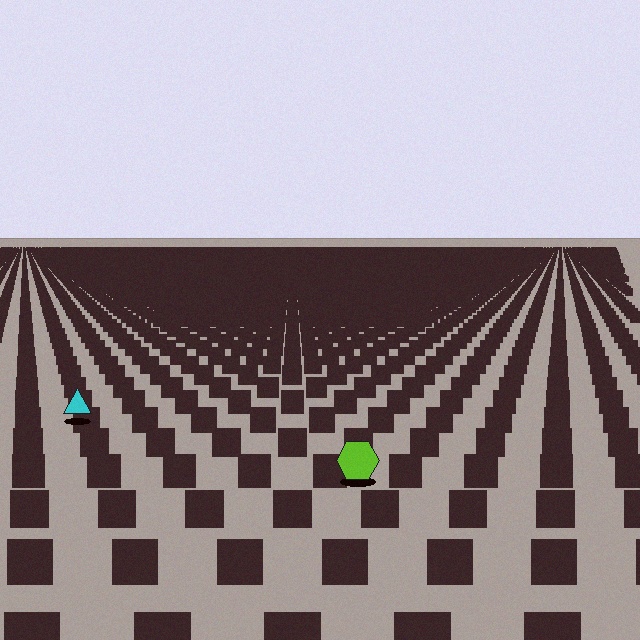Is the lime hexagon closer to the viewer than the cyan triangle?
Yes. The lime hexagon is closer — you can tell from the texture gradient: the ground texture is coarser near it.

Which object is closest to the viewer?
The lime hexagon is closest. The texture marks near it are larger and more spread out.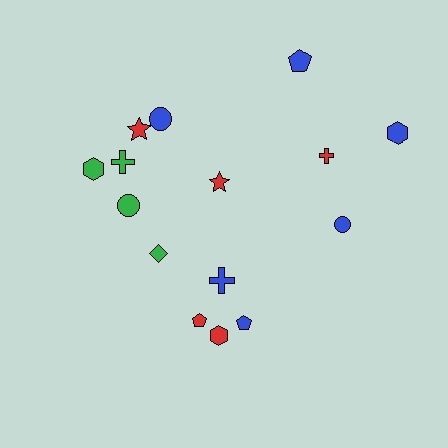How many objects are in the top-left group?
There are 6 objects.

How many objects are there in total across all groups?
There are 15 objects.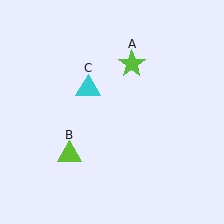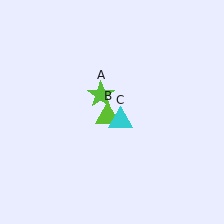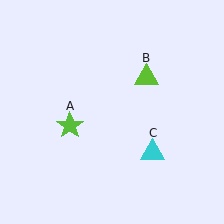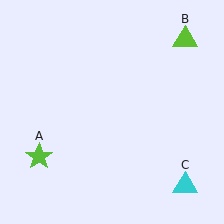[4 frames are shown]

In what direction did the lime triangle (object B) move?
The lime triangle (object B) moved up and to the right.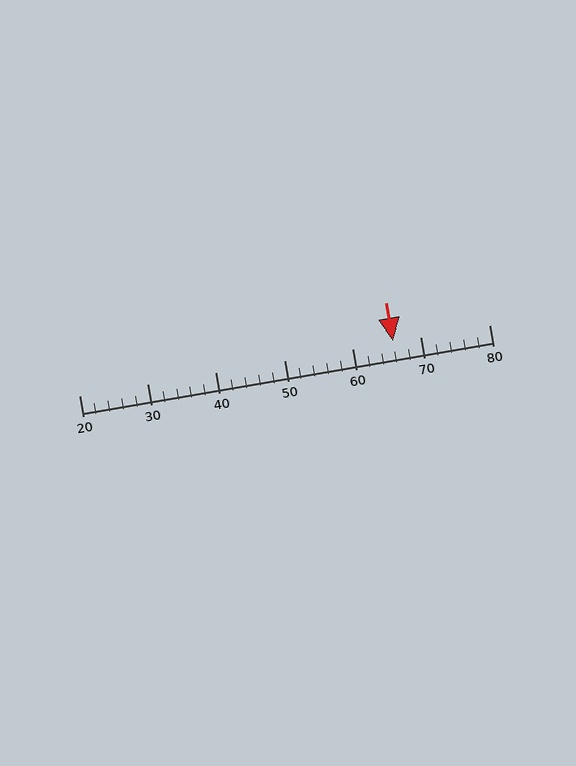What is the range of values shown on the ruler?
The ruler shows values from 20 to 80.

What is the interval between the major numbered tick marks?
The major tick marks are spaced 10 units apart.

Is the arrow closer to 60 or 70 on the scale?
The arrow is closer to 70.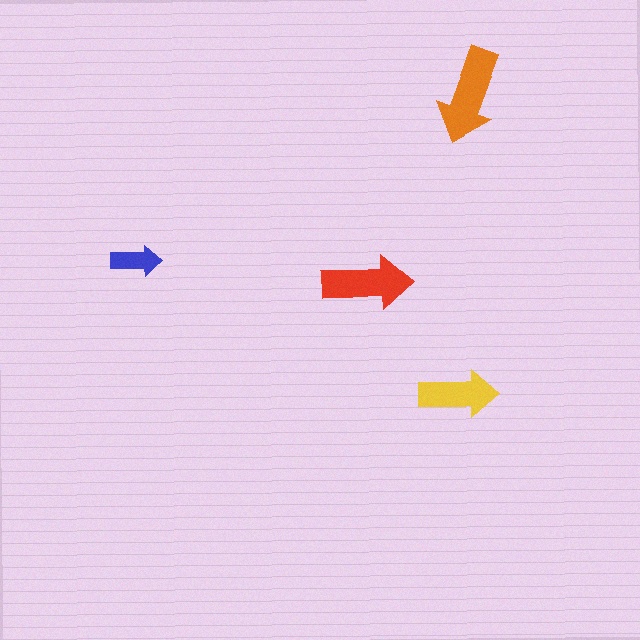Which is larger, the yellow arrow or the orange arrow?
The orange one.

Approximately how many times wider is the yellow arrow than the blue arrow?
About 1.5 times wider.